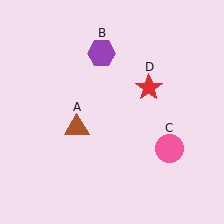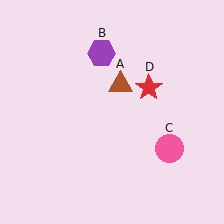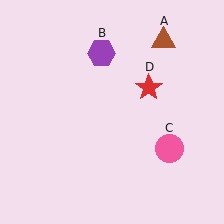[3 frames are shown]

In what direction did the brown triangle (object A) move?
The brown triangle (object A) moved up and to the right.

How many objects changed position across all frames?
1 object changed position: brown triangle (object A).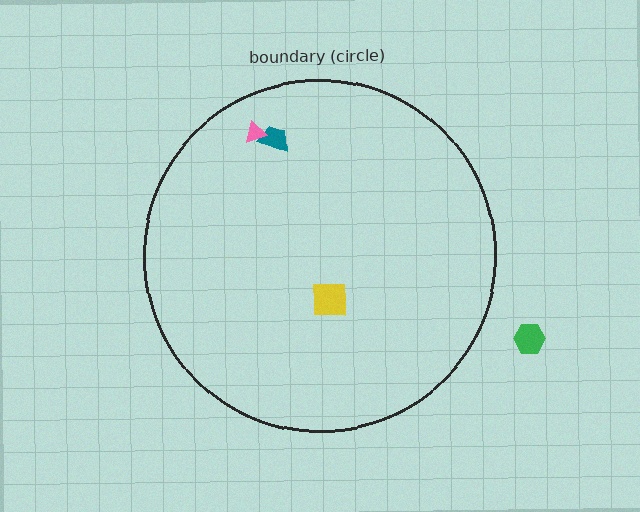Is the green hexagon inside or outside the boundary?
Outside.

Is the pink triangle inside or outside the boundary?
Inside.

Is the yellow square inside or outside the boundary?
Inside.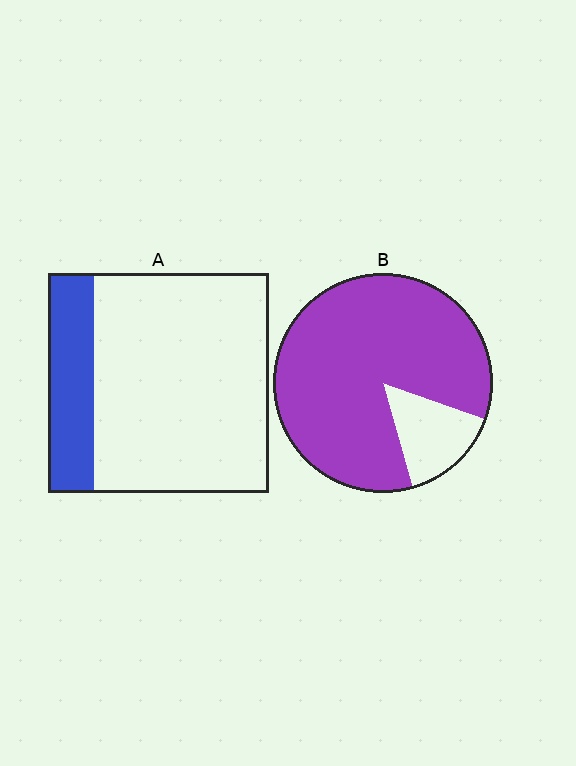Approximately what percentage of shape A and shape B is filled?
A is approximately 20% and B is approximately 85%.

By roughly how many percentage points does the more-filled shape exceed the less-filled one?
By roughly 65 percentage points (B over A).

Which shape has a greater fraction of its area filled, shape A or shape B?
Shape B.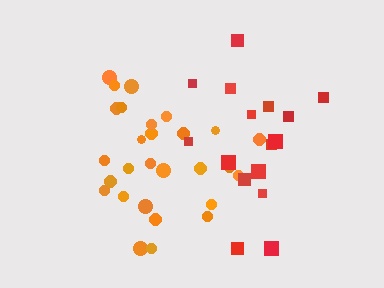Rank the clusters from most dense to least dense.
orange, red.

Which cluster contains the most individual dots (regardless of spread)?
Orange (28).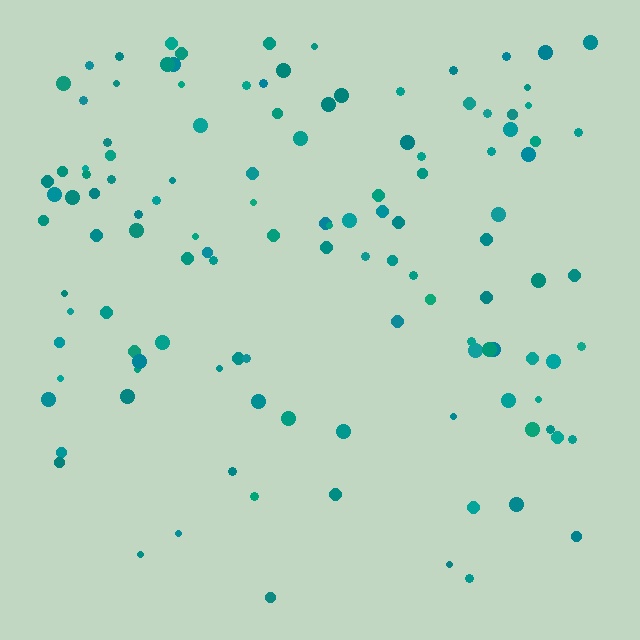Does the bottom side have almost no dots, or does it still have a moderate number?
Still a moderate number, just noticeably fewer than the top.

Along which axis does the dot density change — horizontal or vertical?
Vertical.